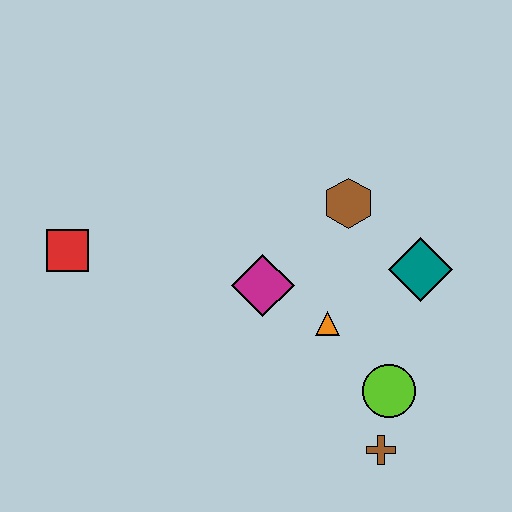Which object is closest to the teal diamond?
The brown hexagon is closest to the teal diamond.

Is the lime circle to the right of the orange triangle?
Yes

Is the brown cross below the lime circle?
Yes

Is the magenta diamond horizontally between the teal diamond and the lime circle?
No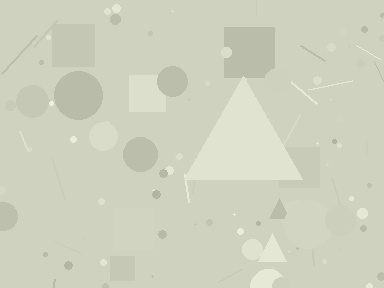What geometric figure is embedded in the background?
A triangle is embedded in the background.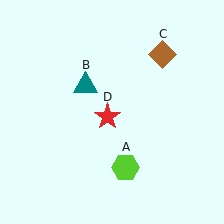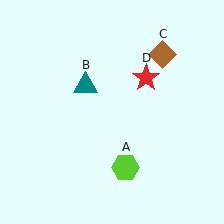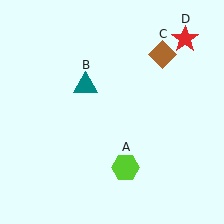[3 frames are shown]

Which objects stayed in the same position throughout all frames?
Lime hexagon (object A) and teal triangle (object B) and brown diamond (object C) remained stationary.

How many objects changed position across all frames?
1 object changed position: red star (object D).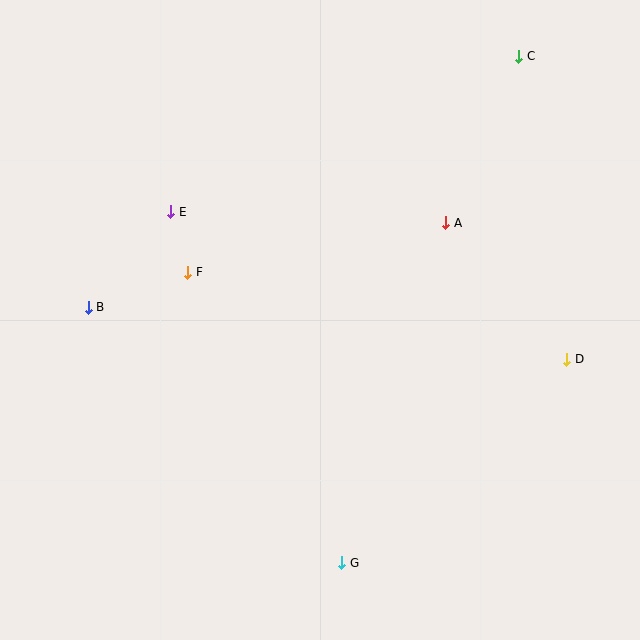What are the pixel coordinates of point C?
Point C is at (519, 56).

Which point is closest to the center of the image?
Point F at (188, 272) is closest to the center.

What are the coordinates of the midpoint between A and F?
The midpoint between A and F is at (317, 247).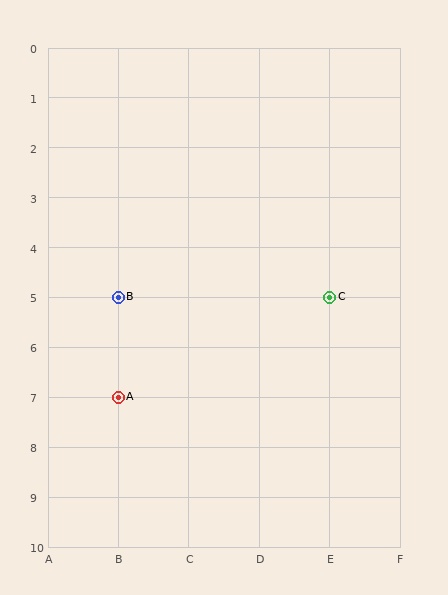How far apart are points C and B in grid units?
Points C and B are 3 columns apart.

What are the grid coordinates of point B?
Point B is at grid coordinates (B, 5).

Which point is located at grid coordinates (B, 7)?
Point A is at (B, 7).